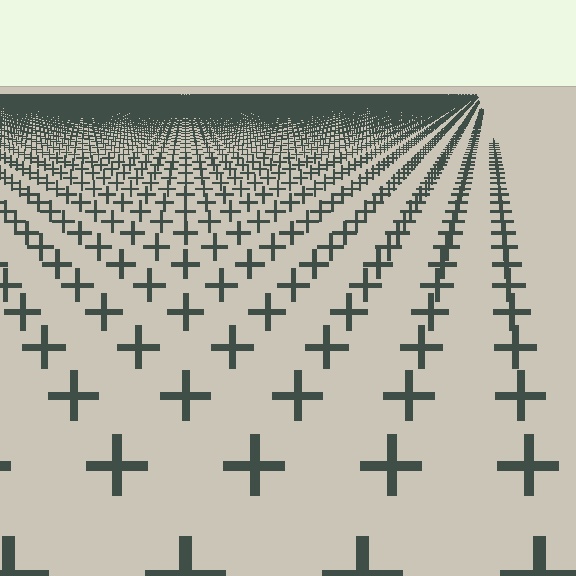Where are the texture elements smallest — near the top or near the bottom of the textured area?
Near the top.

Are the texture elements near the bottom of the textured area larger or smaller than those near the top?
Larger. Near the bottom, elements are closer to the viewer and appear at a bigger on-screen size.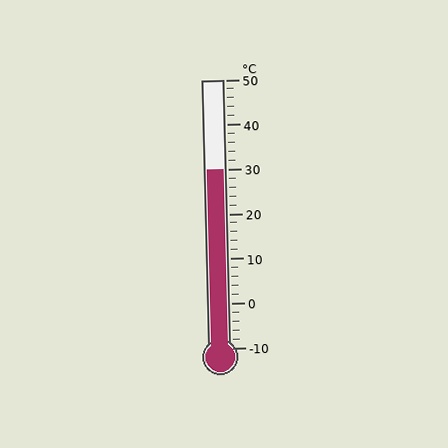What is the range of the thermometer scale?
The thermometer scale ranges from -10°C to 50°C.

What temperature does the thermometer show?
The thermometer shows approximately 30°C.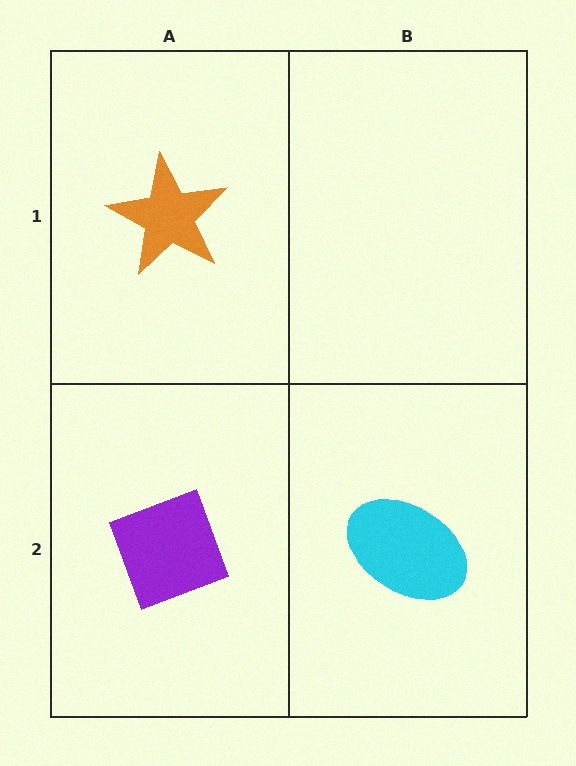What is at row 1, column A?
An orange star.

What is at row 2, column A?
A purple diamond.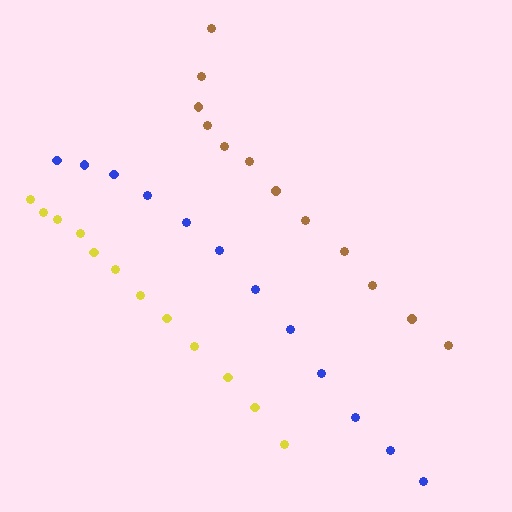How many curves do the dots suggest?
There are 3 distinct paths.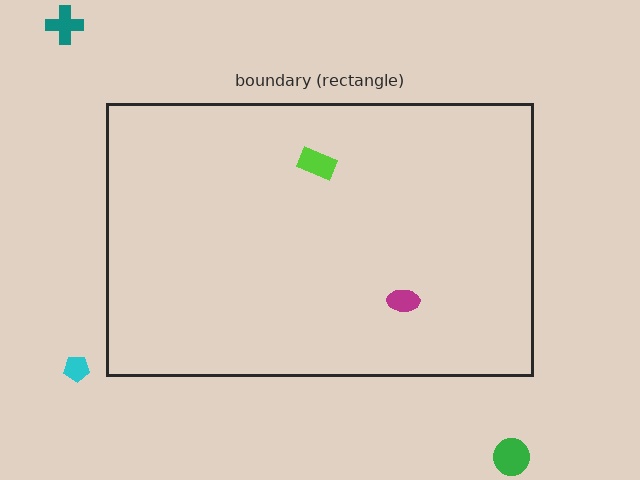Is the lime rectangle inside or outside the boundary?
Inside.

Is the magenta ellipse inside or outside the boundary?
Inside.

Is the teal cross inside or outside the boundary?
Outside.